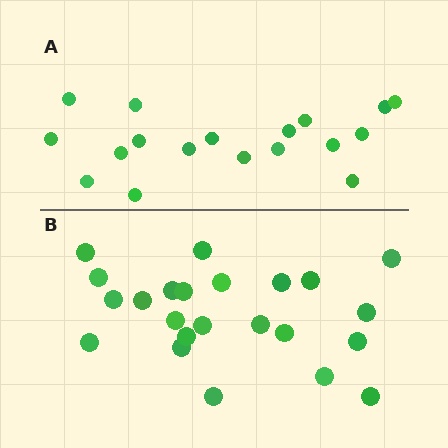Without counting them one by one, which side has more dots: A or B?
Region B (the bottom region) has more dots.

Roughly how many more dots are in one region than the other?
Region B has about 5 more dots than region A.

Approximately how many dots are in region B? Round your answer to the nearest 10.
About 20 dots. (The exact count is 23, which rounds to 20.)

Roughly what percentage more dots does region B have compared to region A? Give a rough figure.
About 30% more.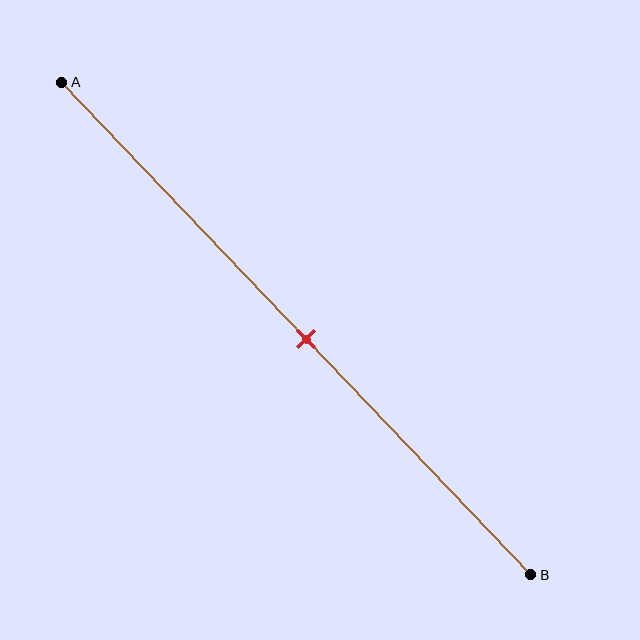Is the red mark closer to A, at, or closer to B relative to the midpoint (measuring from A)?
The red mark is approximately at the midpoint of segment AB.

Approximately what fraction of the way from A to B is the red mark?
The red mark is approximately 50% of the way from A to B.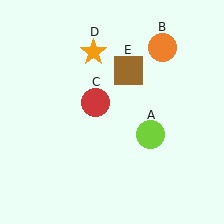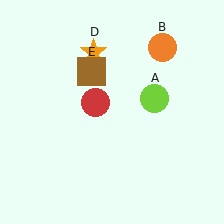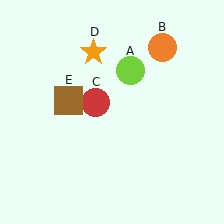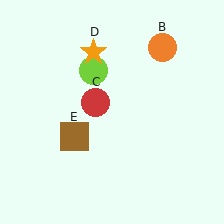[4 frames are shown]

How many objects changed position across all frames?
2 objects changed position: lime circle (object A), brown square (object E).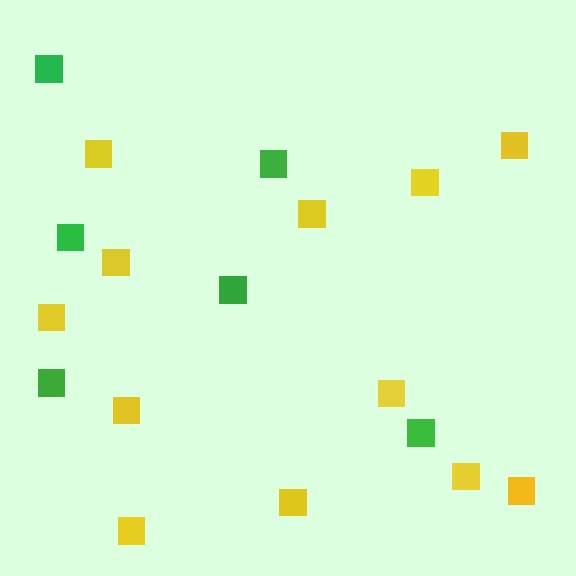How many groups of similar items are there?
There are 2 groups: one group of green squares (6) and one group of yellow squares (12).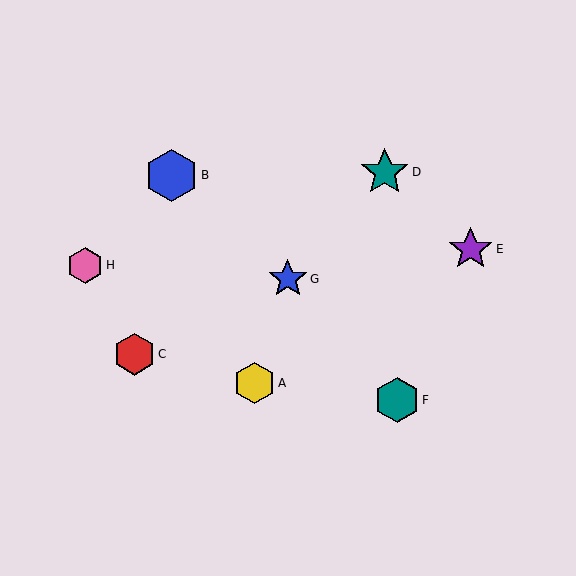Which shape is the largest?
The blue hexagon (labeled B) is the largest.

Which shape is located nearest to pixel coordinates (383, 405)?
The teal hexagon (labeled F) at (397, 400) is nearest to that location.